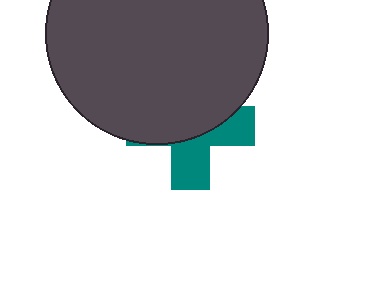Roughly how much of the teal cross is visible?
A small part of it is visible (roughly 39%).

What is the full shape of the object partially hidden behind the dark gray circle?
The partially hidden object is a teal cross.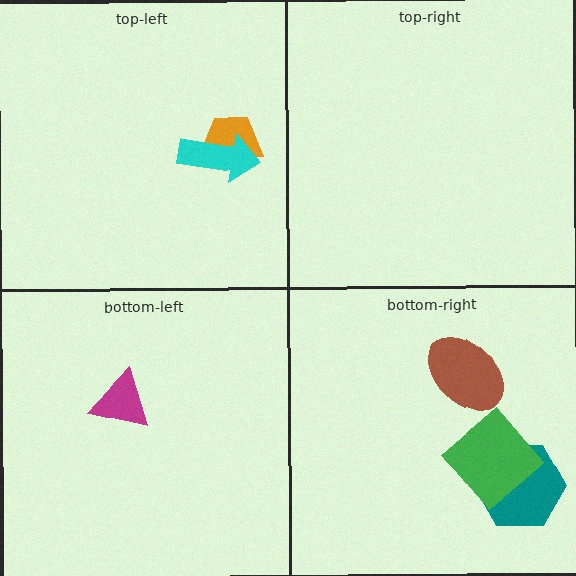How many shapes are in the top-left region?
2.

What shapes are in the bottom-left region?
The magenta triangle.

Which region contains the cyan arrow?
The top-left region.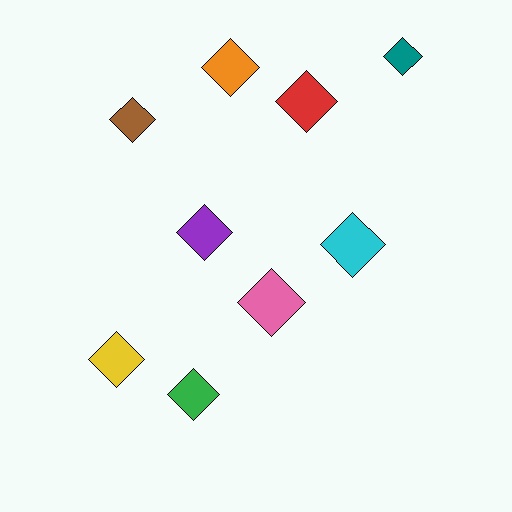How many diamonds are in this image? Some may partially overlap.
There are 9 diamonds.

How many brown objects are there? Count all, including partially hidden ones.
There is 1 brown object.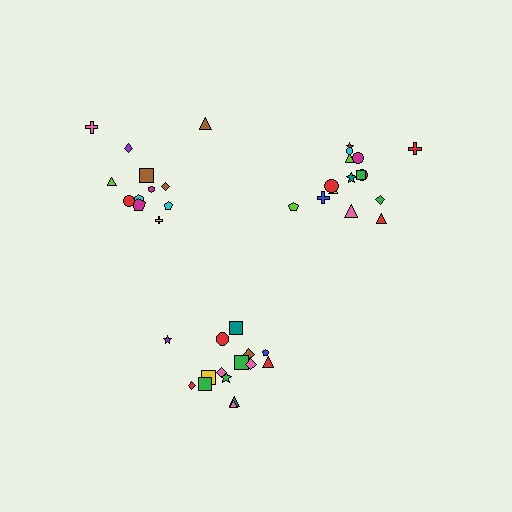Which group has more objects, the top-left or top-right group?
The top-right group.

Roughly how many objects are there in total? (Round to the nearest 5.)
Roughly 40 objects in total.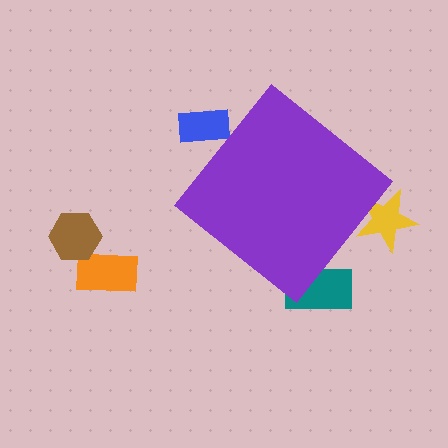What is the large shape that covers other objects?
A purple diamond.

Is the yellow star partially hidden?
Yes, the yellow star is partially hidden behind the purple diamond.